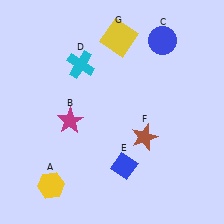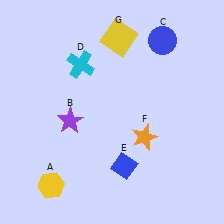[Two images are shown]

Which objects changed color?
B changed from magenta to purple. F changed from brown to orange.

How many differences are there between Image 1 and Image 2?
There are 2 differences between the two images.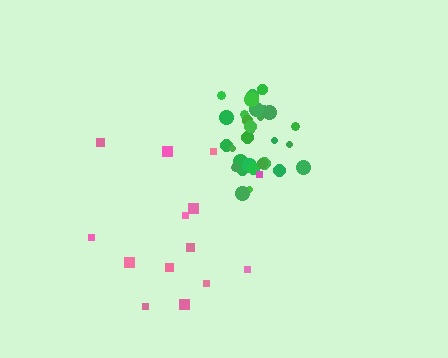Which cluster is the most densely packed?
Green.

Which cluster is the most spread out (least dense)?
Pink.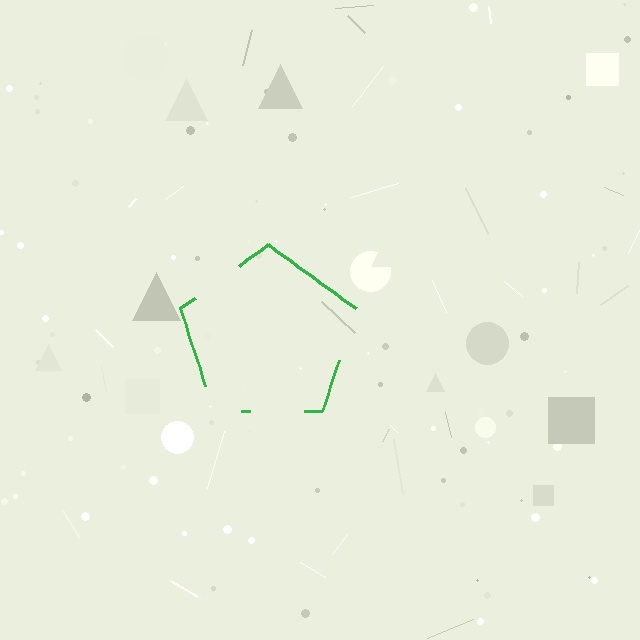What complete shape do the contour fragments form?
The contour fragments form a pentagon.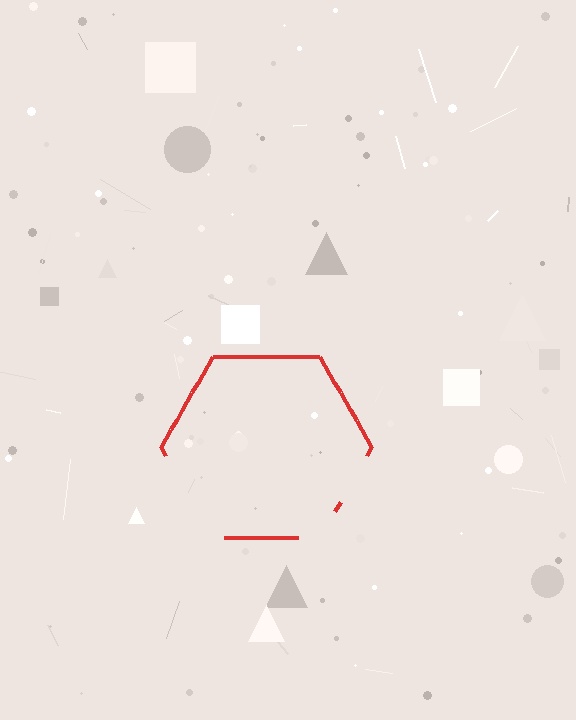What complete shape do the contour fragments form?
The contour fragments form a hexagon.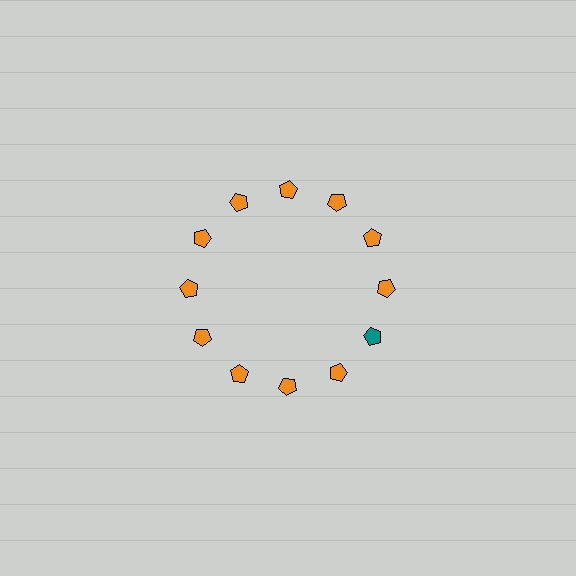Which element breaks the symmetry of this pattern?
The teal pentagon at roughly the 4 o'clock position breaks the symmetry. All other shapes are orange pentagons.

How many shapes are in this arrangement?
There are 12 shapes arranged in a ring pattern.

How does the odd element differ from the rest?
It has a different color: teal instead of orange.